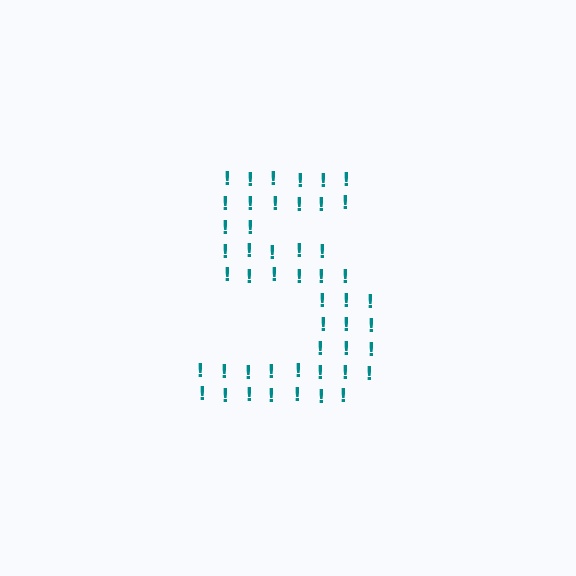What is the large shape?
The large shape is the digit 5.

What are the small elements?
The small elements are exclamation marks.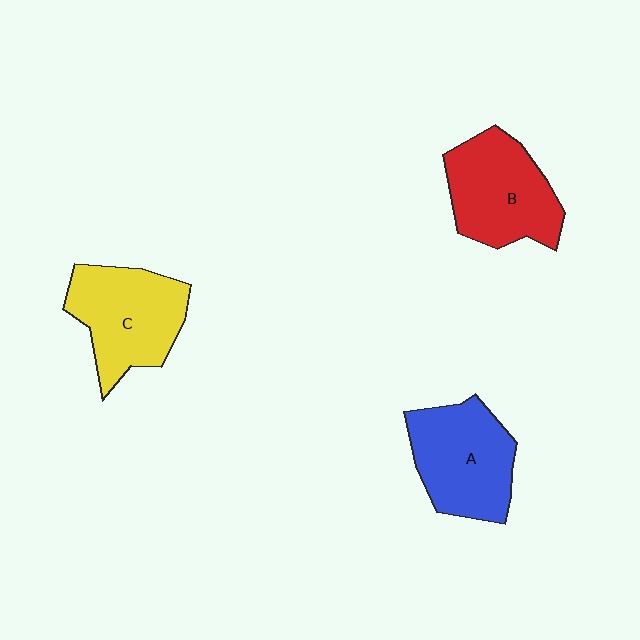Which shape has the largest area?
Shape C (yellow).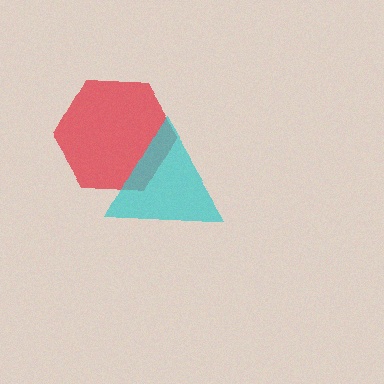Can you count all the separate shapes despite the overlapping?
Yes, there are 2 separate shapes.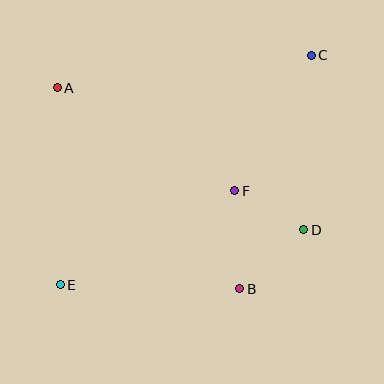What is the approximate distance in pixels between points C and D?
The distance between C and D is approximately 175 pixels.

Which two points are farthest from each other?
Points C and E are farthest from each other.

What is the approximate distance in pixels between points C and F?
The distance between C and F is approximately 156 pixels.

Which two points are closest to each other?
Points D and F are closest to each other.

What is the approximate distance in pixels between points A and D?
The distance between A and D is approximately 284 pixels.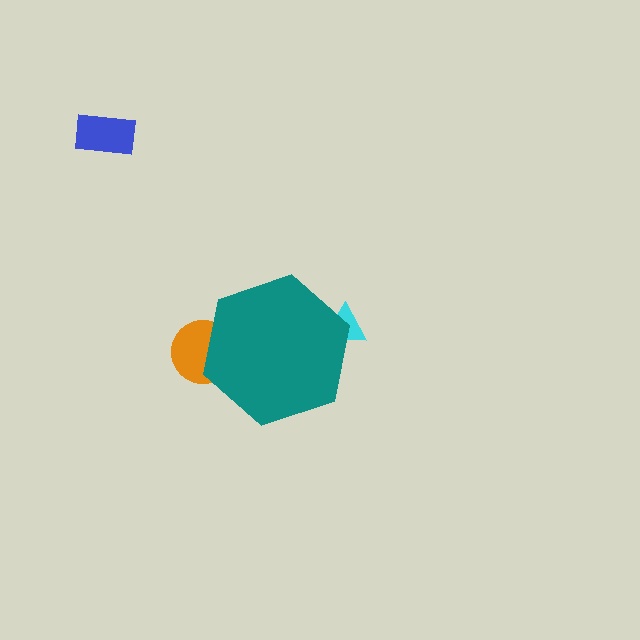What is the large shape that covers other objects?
A teal hexagon.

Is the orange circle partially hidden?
Yes, the orange circle is partially hidden behind the teal hexagon.